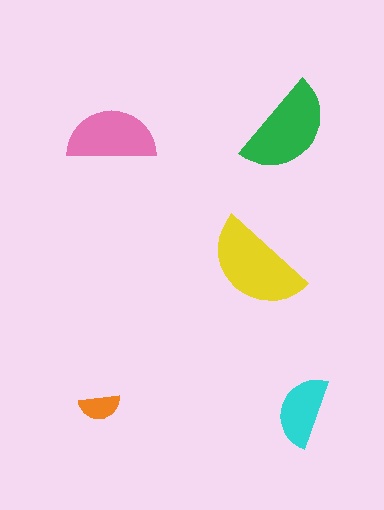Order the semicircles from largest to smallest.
the yellow one, the green one, the pink one, the cyan one, the orange one.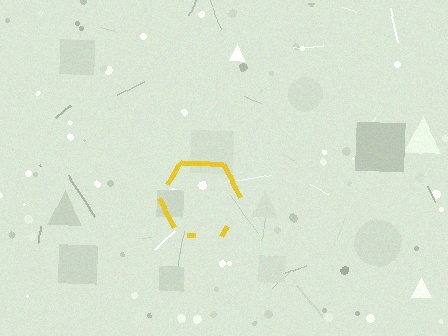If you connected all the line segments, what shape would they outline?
They would outline a hexagon.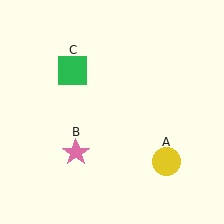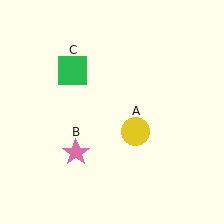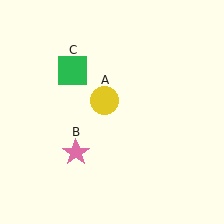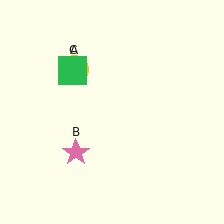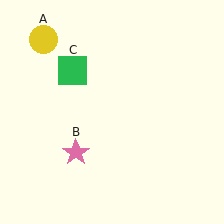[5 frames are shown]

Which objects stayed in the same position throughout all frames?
Pink star (object B) and green square (object C) remained stationary.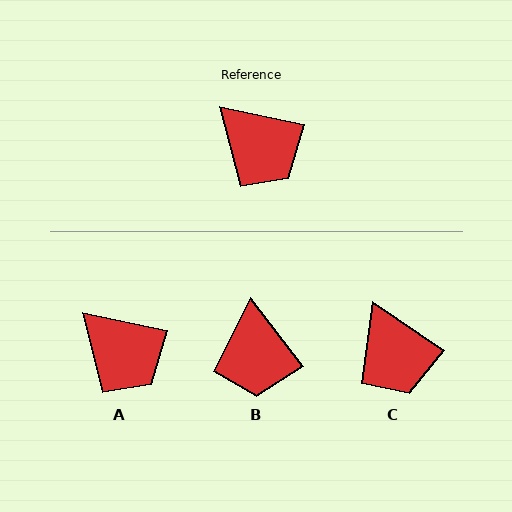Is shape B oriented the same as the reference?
No, it is off by about 40 degrees.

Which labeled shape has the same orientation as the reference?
A.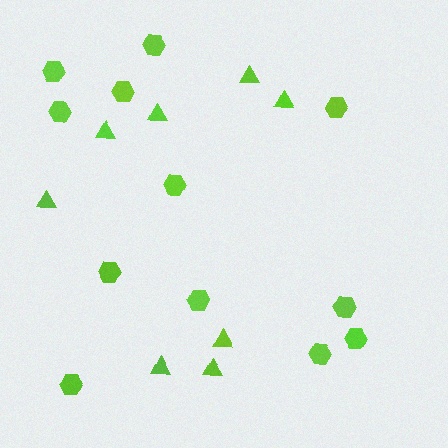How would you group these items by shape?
There are 2 groups: one group of triangles (8) and one group of hexagons (12).